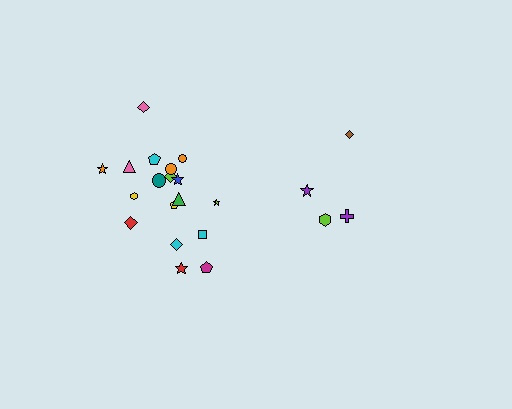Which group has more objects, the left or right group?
The left group.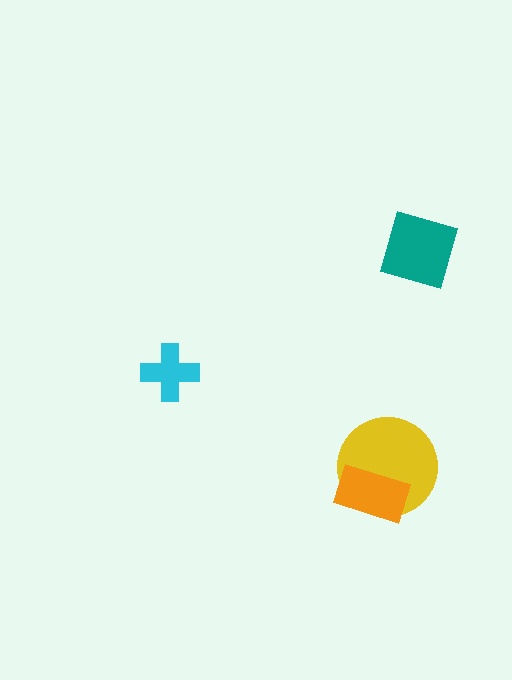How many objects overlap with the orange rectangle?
1 object overlaps with the orange rectangle.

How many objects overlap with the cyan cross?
0 objects overlap with the cyan cross.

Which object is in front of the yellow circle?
The orange rectangle is in front of the yellow circle.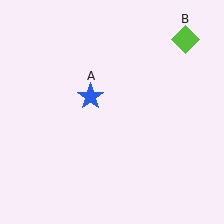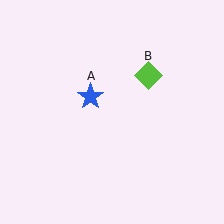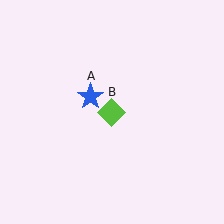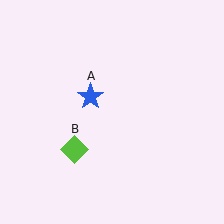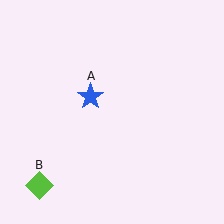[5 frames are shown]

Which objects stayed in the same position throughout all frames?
Blue star (object A) remained stationary.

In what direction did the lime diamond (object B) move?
The lime diamond (object B) moved down and to the left.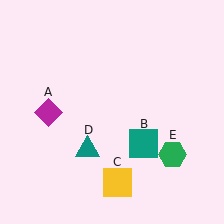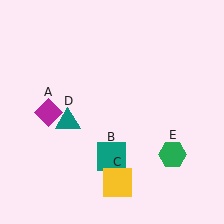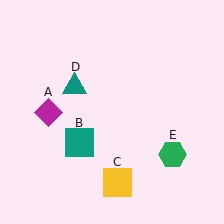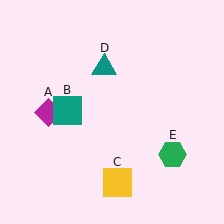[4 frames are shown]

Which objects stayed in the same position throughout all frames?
Magenta diamond (object A) and yellow square (object C) and green hexagon (object E) remained stationary.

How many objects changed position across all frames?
2 objects changed position: teal square (object B), teal triangle (object D).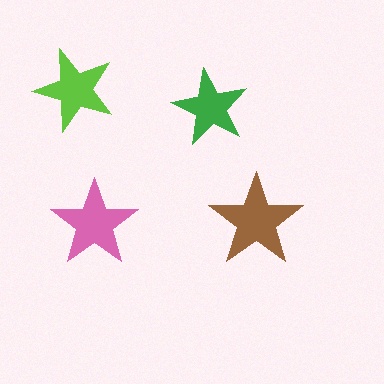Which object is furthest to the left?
The lime star is leftmost.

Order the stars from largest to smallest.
the brown one, the pink one, the lime one, the green one.